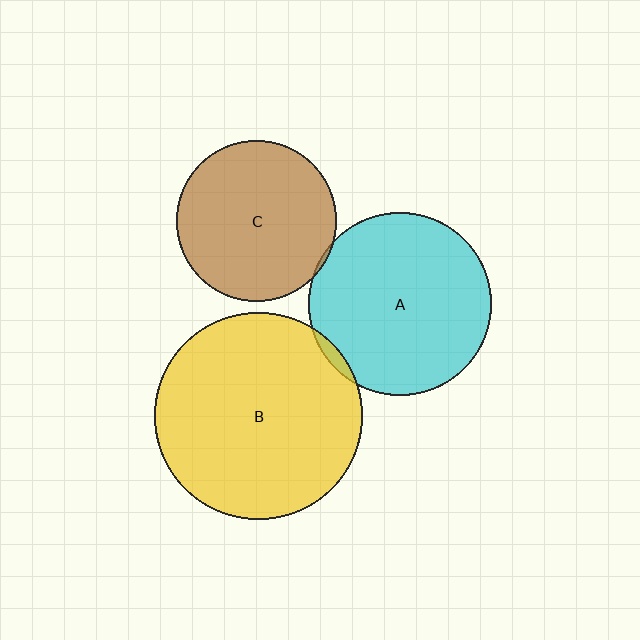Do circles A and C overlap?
Yes.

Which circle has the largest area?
Circle B (yellow).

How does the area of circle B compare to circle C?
Approximately 1.7 times.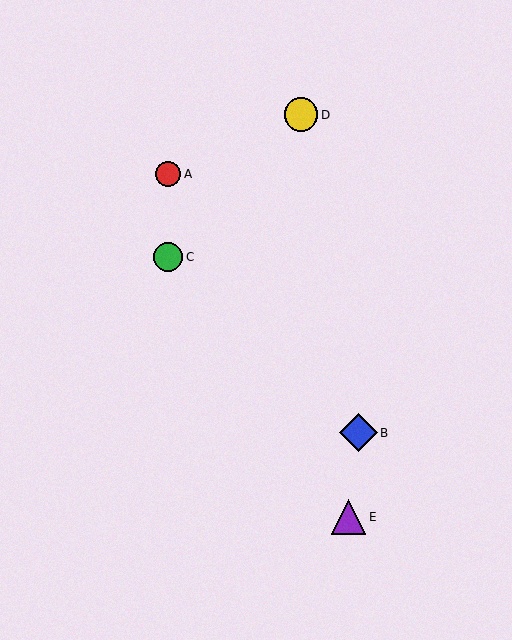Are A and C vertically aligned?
Yes, both are at x≈168.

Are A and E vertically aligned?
No, A is at x≈168 and E is at x≈348.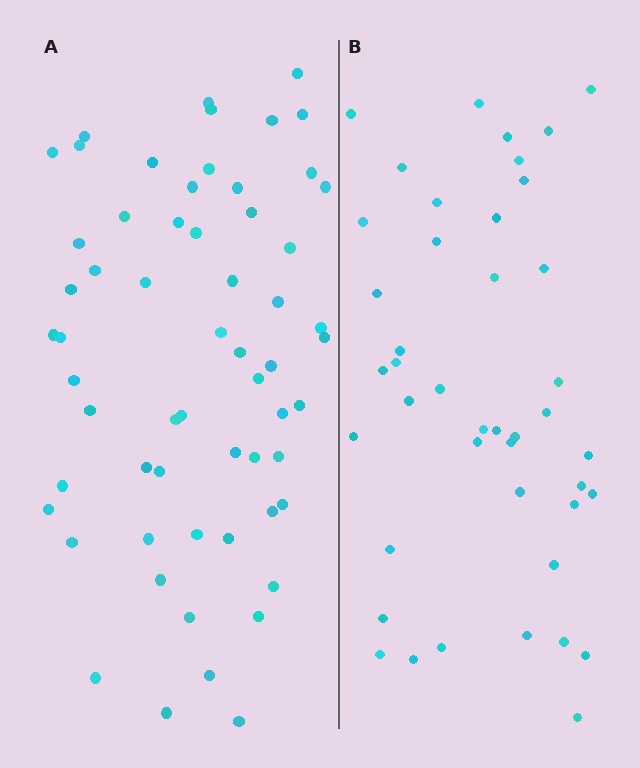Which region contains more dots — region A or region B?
Region A (the left region) has more dots.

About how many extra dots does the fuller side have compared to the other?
Region A has approximately 15 more dots than region B.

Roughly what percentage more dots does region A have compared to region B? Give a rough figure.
About 40% more.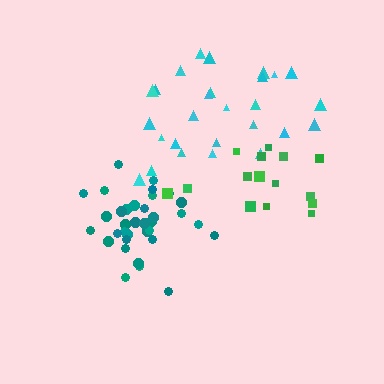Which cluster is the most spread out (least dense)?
Cyan.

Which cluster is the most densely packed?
Teal.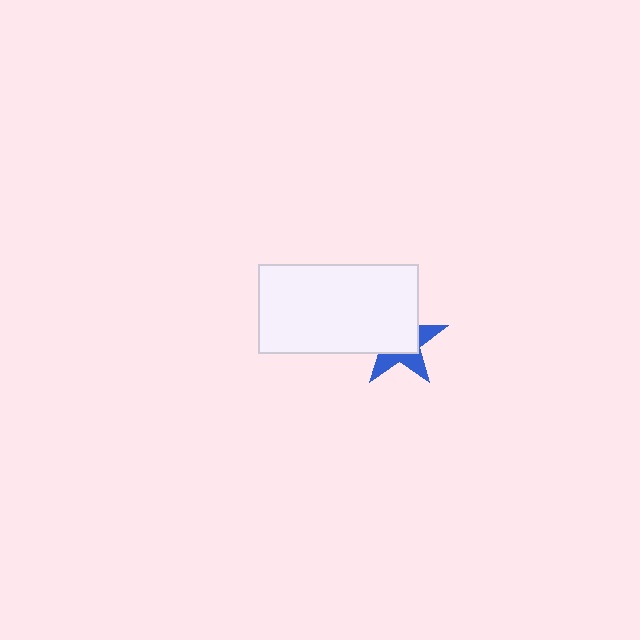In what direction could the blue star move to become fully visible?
The blue star could move toward the lower-right. That would shift it out from behind the white rectangle entirely.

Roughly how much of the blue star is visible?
A small part of it is visible (roughly 40%).